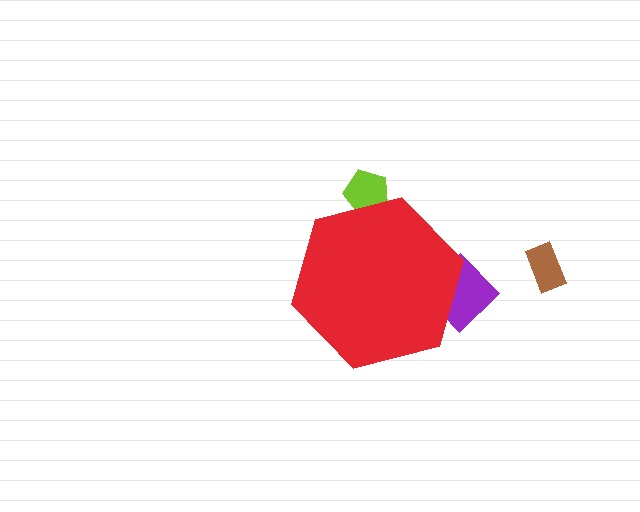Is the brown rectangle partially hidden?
No, the brown rectangle is fully visible.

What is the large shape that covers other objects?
A red hexagon.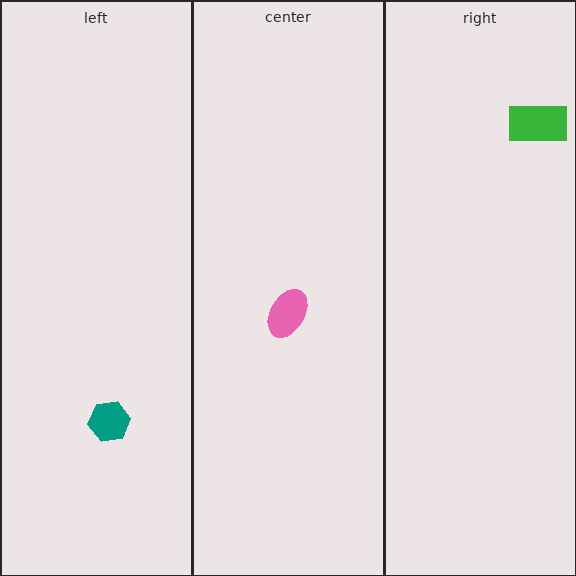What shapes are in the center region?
The pink ellipse.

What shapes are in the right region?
The green rectangle.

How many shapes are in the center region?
1.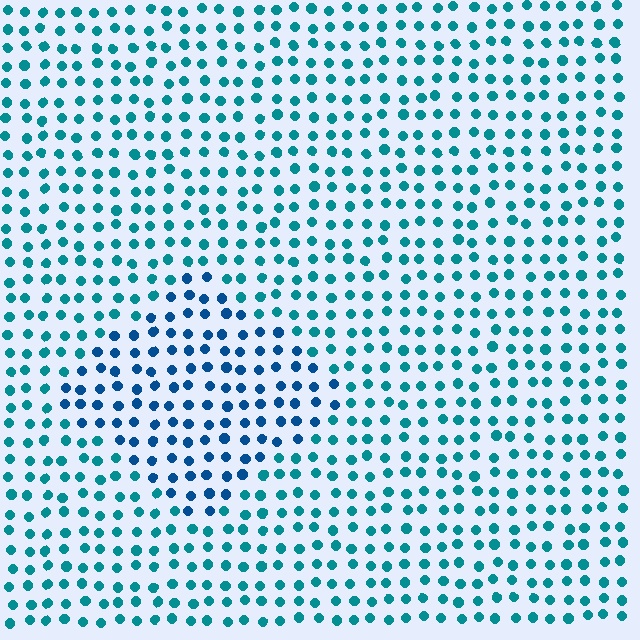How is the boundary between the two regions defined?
The boundary is defined purely by a slight shift in hue (about 28 degrees). Spacing, size, and orientation are identical on both sides.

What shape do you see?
I see a diamond.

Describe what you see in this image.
The image is filled with small teal elements in a uniform arrangement. A diamond-shaped region is visible where the elements are tinted to a slightly different hue, forming a subtle color boundary.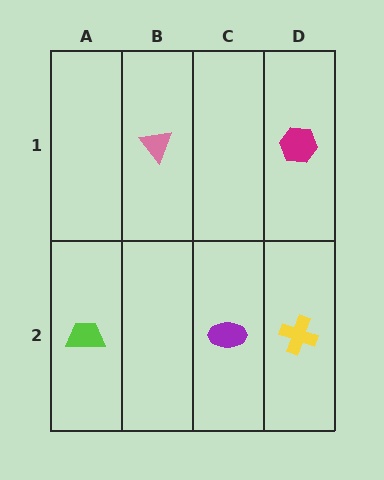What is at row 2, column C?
A purple ellipse.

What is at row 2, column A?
A lime trapezoid.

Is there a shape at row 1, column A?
No, that cell is empty.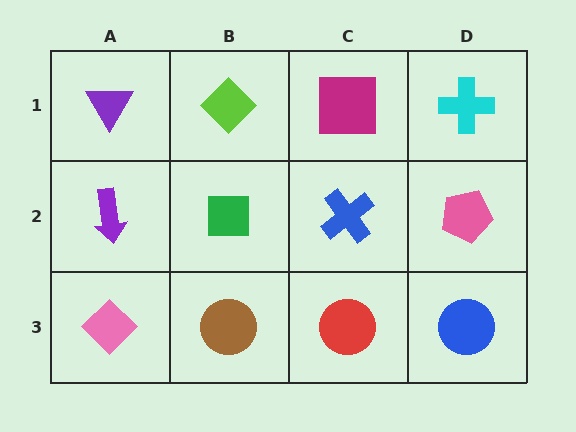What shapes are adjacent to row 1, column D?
A pink pentagon (row 2, column D), a magenta square (row 1, column C).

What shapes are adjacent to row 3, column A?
A purple arrow (row 2, column A), a brown circle (row 3, column B).